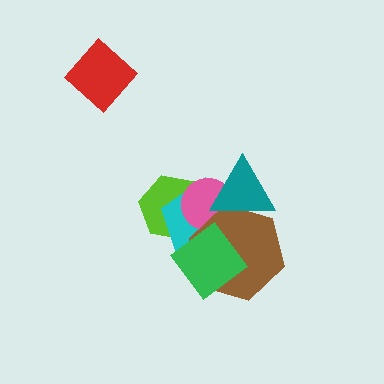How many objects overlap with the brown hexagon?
4 objects overlap with the brown hexagon.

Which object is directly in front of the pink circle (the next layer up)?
The brown hexagon is directly in front of the pink circle.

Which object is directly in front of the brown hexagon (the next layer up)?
The green diamond is directly in front of the brown hexagon.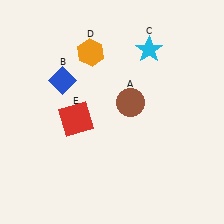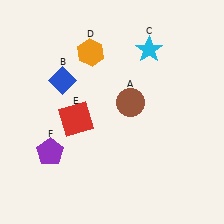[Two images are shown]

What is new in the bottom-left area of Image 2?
A purple pentagon (F) was added in the bottom-left area of Image 2.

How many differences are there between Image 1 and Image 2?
There is 1 difference between the two images.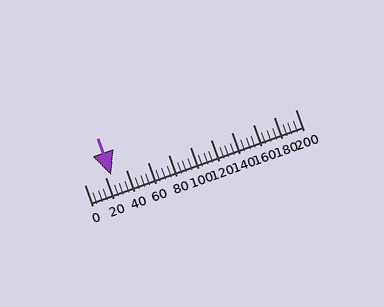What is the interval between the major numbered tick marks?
The major tick marks are spaced 20 units apart.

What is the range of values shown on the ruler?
The ruler shows values from 0 to 200.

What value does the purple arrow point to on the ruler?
The purple arrow points to approximately 25.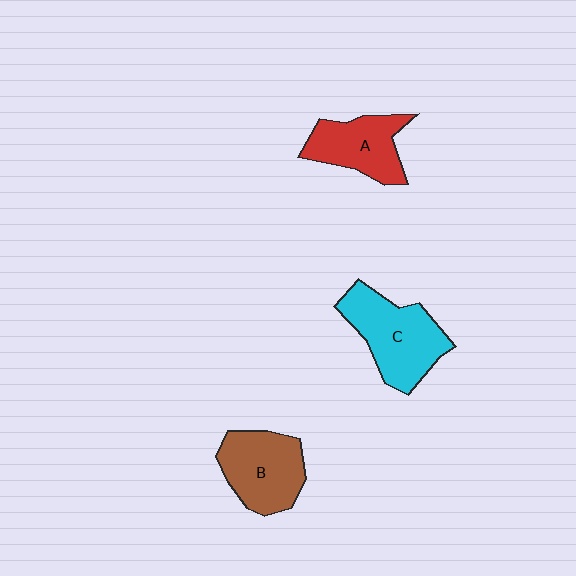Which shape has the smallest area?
Shape A (red).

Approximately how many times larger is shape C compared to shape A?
Approximately 1.3 times.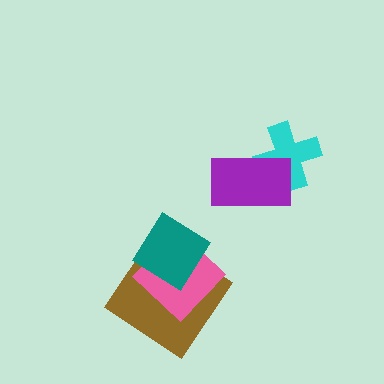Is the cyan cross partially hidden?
Yes, it is partially covered by another shape.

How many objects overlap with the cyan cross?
1 object overlaps with the cyan cross.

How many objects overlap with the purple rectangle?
1 object overlaps with the purple rectangle.